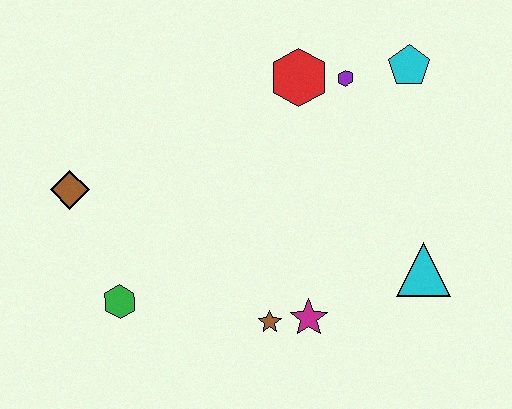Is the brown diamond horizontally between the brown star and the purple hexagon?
No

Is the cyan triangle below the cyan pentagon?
Yes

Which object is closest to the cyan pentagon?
The purple hexagon is closest to the cyan pentagon.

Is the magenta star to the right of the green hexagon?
Yes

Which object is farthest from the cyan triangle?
The brown diamond is farthest from the cyan triangle.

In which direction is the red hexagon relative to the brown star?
The red hexagon is above the brown star.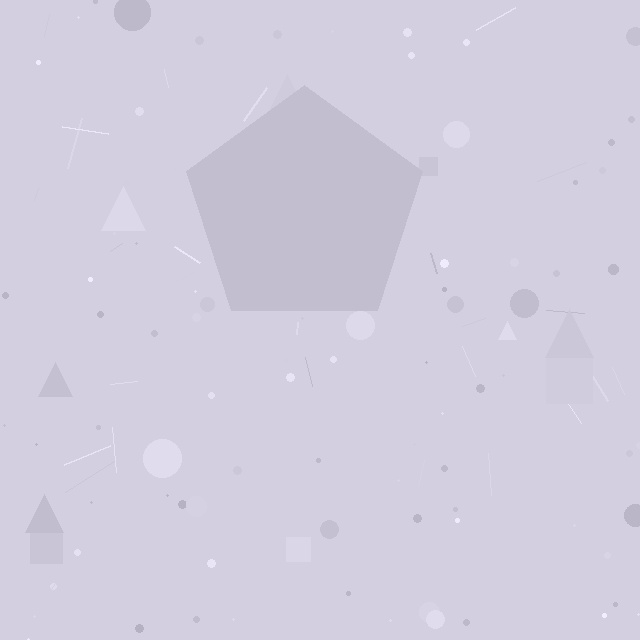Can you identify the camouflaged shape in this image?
The camouflaged shape is a pentagon.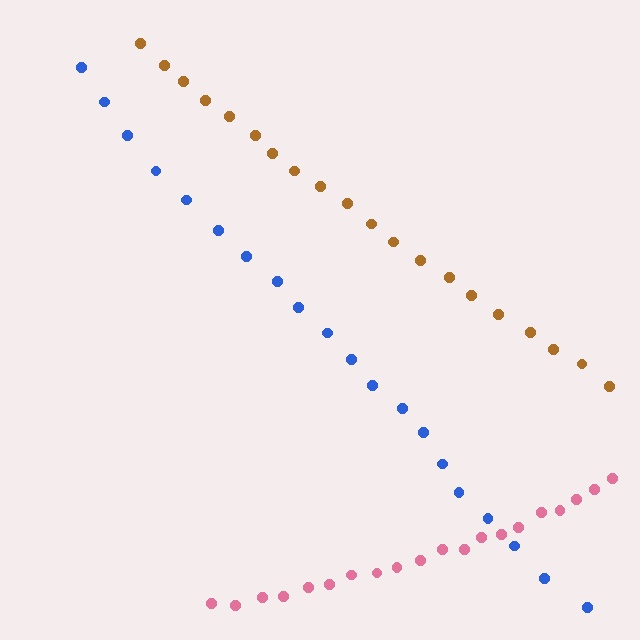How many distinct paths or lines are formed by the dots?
There are 3 distinct paths.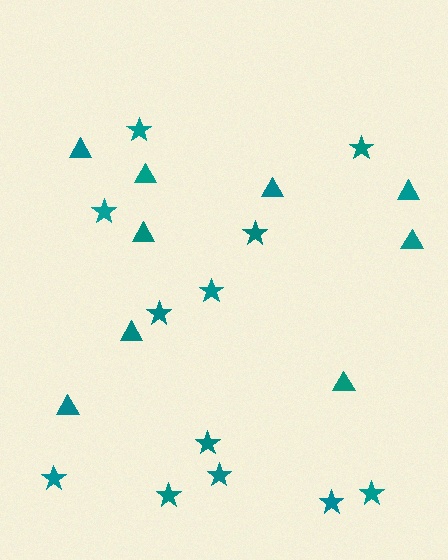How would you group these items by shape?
There are 2 groups: one group of stars (12) and one group of triangles (9).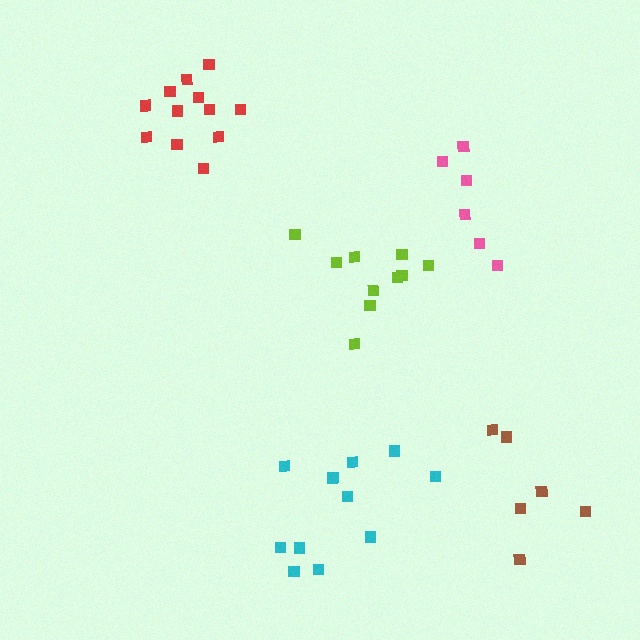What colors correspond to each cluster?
The clusters are colored: brown, red, lime, pink, cyan.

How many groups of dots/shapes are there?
There are 5 groups.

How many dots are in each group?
Group 1: 6 dots, Group 2: 12 dots, Group 3: 10 dots, Group 4: 6 dots, Group 5: 12 dots (46 total).